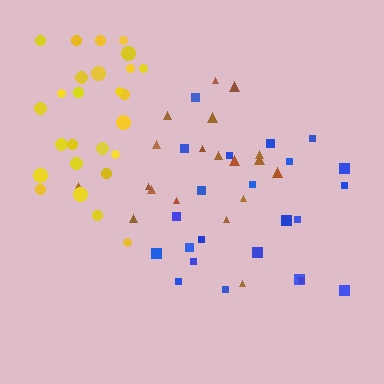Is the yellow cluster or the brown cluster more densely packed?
Yellow.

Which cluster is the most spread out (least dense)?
Blue.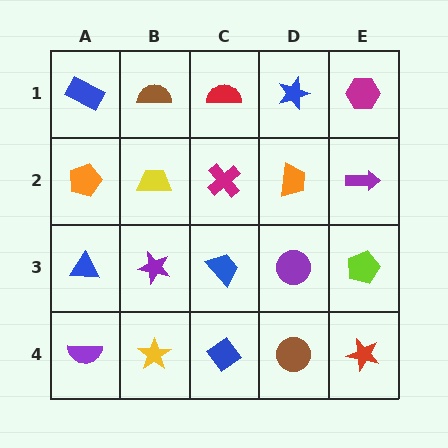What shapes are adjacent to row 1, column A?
An orange pentagon (row 2, column A), a brown semicircle (row 1, column B).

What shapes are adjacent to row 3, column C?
A magenta cross (row 2, column C), a blue diamond (row 4, column C), a purple star (row 3, column B), a purple circle (row 3, column D).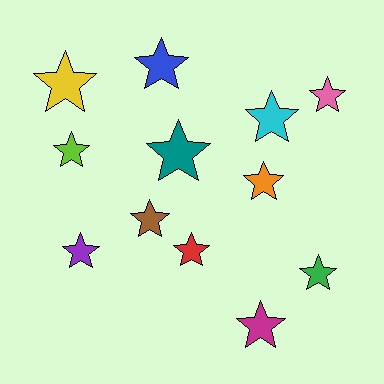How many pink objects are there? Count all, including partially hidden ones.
There is 1 pink object.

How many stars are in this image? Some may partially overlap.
There are 12 stars.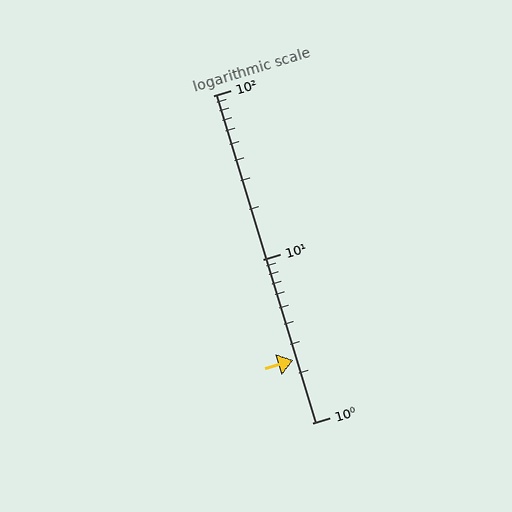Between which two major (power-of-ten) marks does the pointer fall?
The pointer is between 1 and 10.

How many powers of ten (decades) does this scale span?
The scale spans 2 decades, from 1 to 100.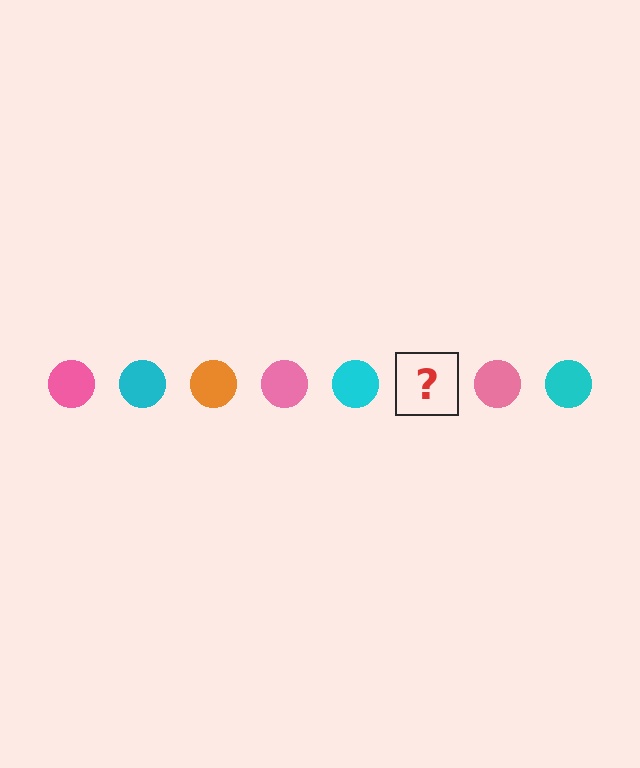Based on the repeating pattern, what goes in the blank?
The blank should be an orange circle.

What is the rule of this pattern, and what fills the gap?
The rule is that the pattern cycles through pink, cyan, orange circles. The gap should be filled with an orange circle.